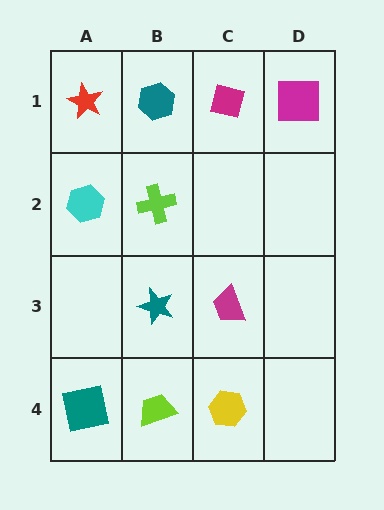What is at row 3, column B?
A teal star.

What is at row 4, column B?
A lime trapezoid.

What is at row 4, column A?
A teal square.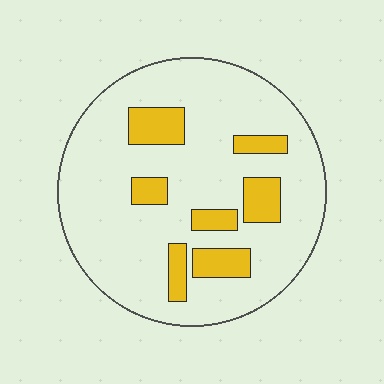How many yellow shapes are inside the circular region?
7.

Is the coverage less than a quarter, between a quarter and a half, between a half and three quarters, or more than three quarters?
Less than a quarter.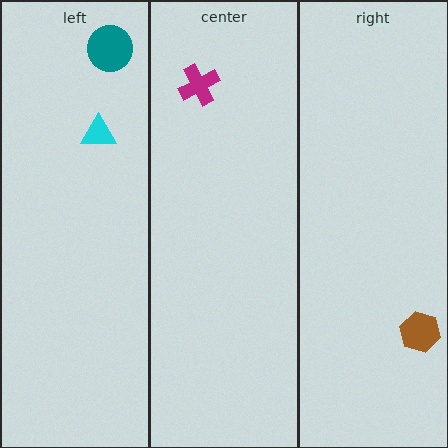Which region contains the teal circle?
The left region.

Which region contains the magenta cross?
The center region.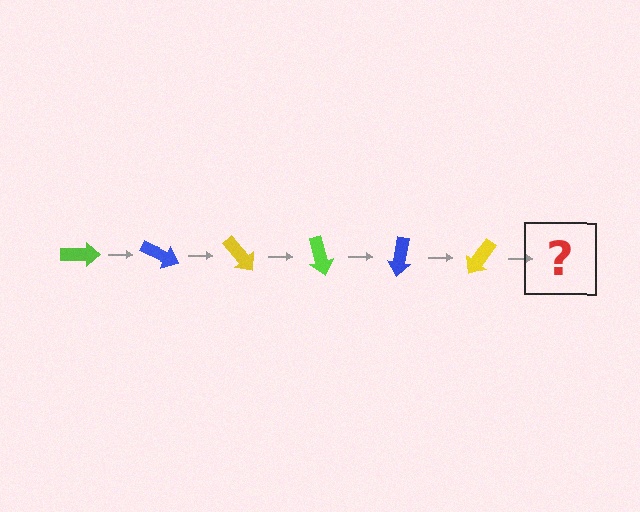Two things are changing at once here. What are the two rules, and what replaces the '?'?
The two rules are that it rotates 25 degrees each step and the color cycles through lime, blue, and yellow. The '?' should be a lime arrow, rotated 150 degrees from the start.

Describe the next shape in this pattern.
It should be a lime arrow, rotated 150 degrees from the start.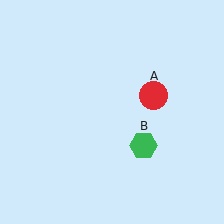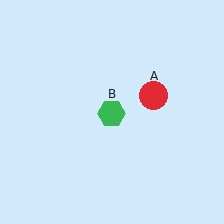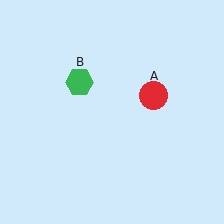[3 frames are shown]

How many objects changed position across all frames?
1 object changed position: green hexagon (object B).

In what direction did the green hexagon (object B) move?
The green hexagon (object B) moved up and to the left.